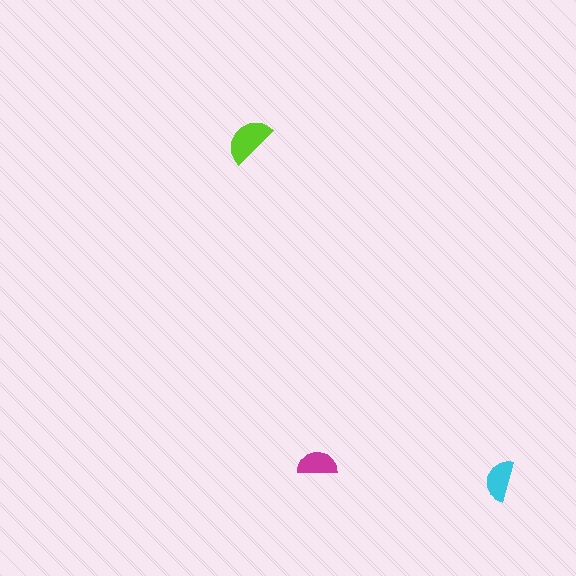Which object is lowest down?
The cyan semicircle is bottommost.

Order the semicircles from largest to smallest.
the lime one, the cyan one, the magenta one.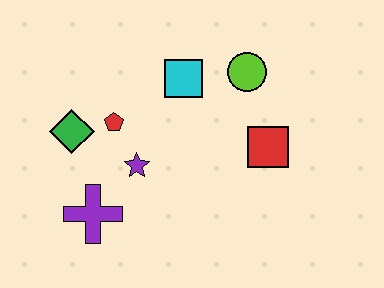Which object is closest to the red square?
The lime circle is closest to the red square.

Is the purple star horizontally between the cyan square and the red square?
No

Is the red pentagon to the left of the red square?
Yes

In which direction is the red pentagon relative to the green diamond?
The red pentagon is to the right of the green diamond.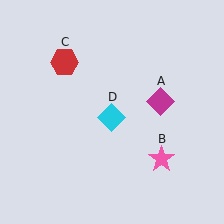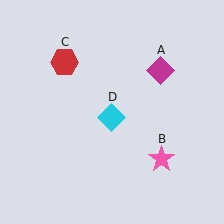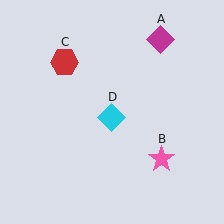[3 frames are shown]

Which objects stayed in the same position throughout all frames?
Pink star (object B) and red hexagon (object C) and cyan diamond (object D) remained stationary.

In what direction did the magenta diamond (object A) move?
The magenta diamond (object A) moved up.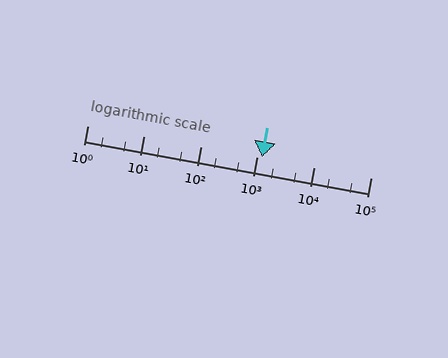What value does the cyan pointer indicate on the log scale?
The pointer indicates approximately 1200.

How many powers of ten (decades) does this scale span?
The scale spans 5 decades, from 1 to 100000.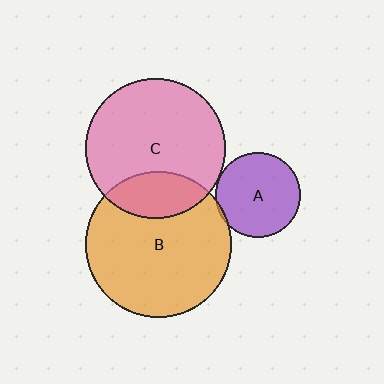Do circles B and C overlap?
Yes.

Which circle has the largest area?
Circle B (orange).